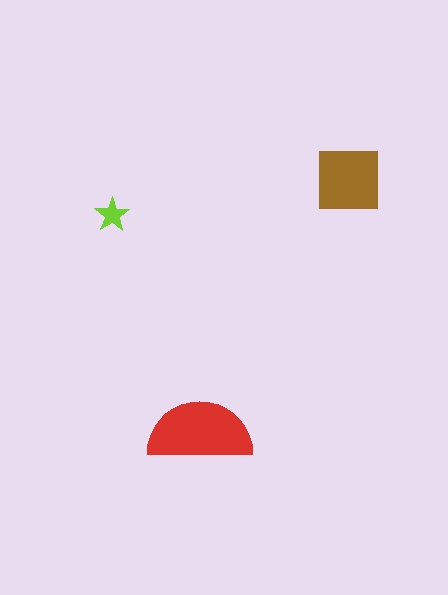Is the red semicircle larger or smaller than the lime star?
Larger.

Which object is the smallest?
The lime star.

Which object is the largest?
The red semicircle.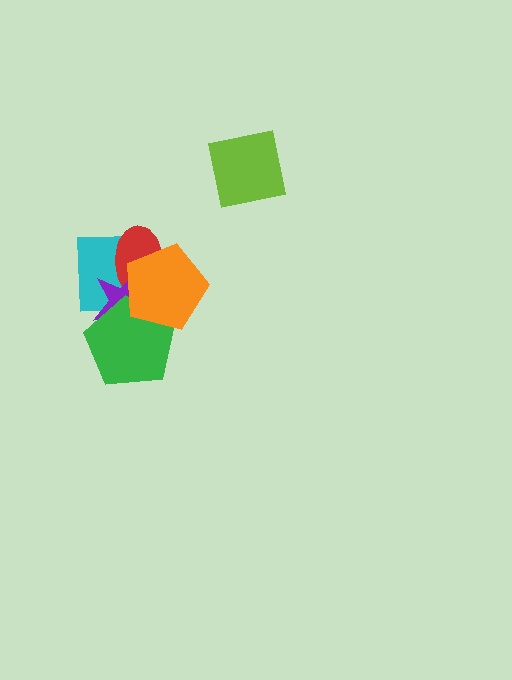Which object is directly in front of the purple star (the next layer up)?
The green pentagon is directly in front of the purple star.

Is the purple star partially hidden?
Yes, it is partially covered by another shape.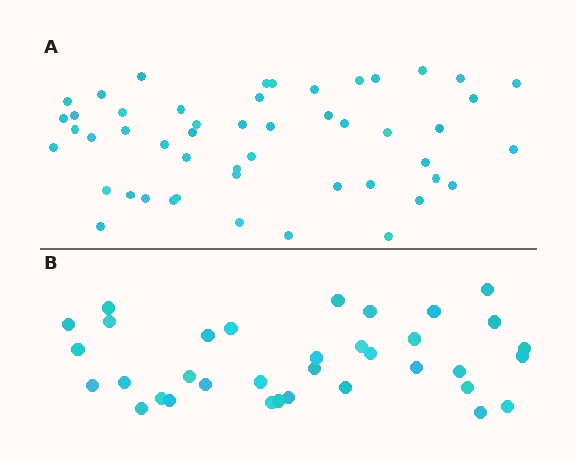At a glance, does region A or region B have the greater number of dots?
Region A (the top region) has more dots.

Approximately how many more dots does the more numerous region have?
Region A has approximately 15 more dots than region B.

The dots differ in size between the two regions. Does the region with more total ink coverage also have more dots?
No. Region B has more total ink coverage because its dots are larger, but region A actually contains more individual dots. Total area can be misleading — the number of items is what matters here.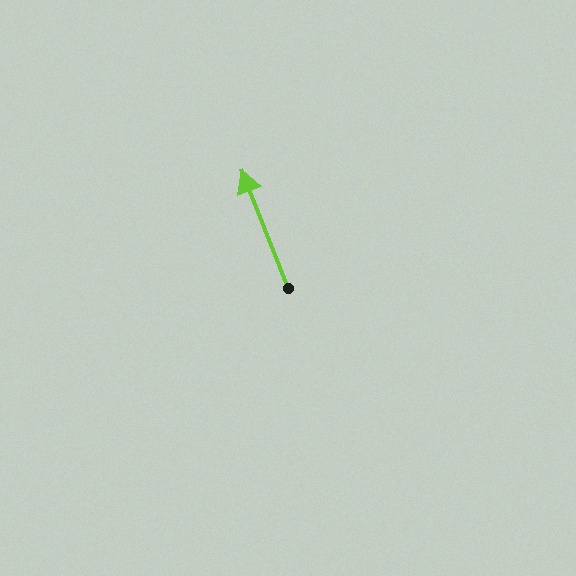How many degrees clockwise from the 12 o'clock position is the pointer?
Approximately 338 degrees.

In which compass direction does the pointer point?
North.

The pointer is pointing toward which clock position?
Roughly 11 o'clock.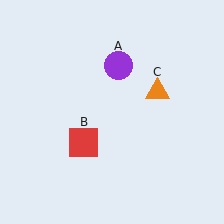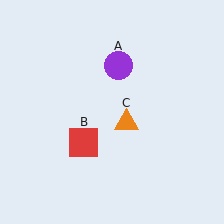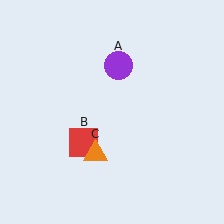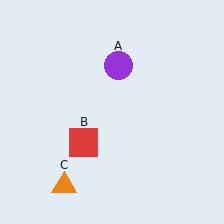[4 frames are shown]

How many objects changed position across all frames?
1 object changed position: orange triangle (object C).